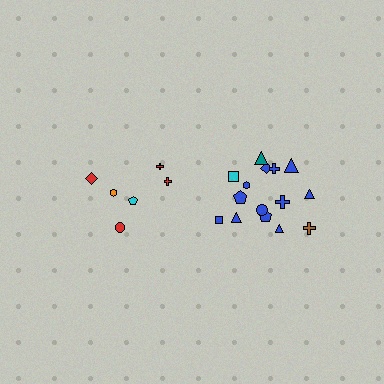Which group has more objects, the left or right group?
The right group.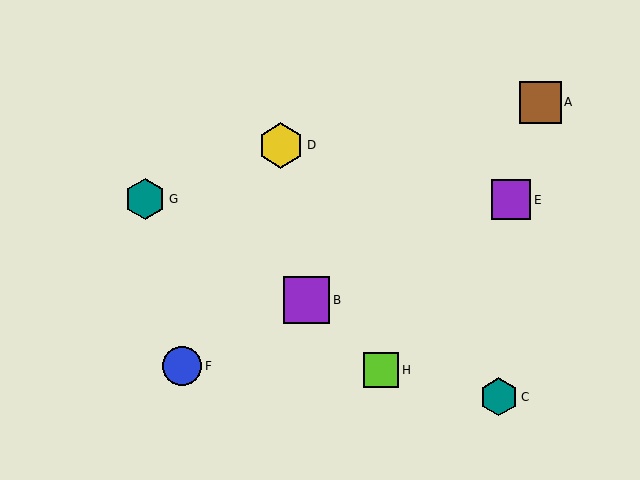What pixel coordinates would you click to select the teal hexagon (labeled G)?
Click at (145, 199) to select the teal hexagon G.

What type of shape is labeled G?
Shape G is a teal hexagon.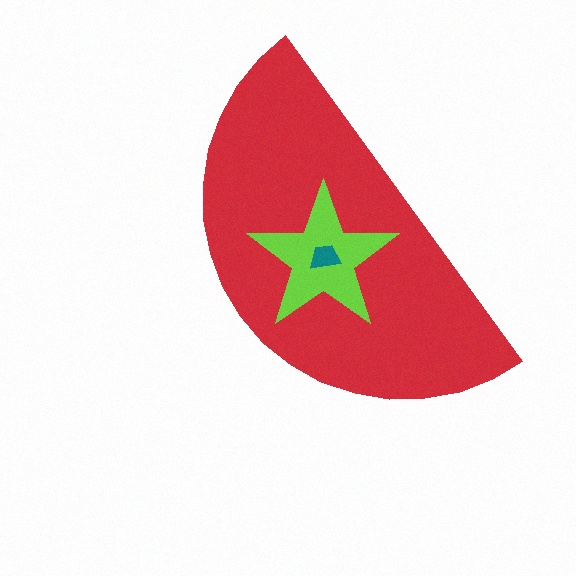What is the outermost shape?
The red semicircle.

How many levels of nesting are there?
3.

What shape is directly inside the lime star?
The teal trapezoid.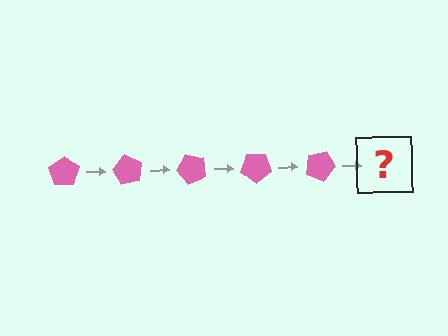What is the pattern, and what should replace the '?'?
The pattern is that the pentagon rotates 60 degrees each step. The '?' should be a pink pentagon rotated 300 degrees.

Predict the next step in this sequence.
The next step is a pink pentagon rotated 300 degrees.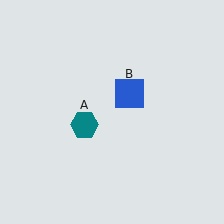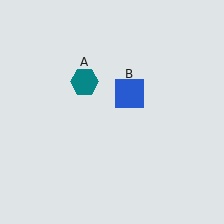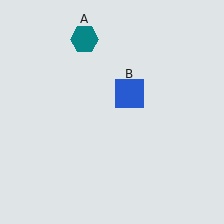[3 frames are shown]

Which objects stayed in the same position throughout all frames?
Blue square (object B) remained stationary.